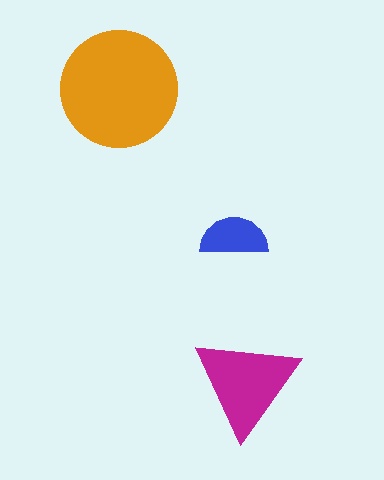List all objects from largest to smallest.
The orange circle, the magenta triangle, the blue semicircle.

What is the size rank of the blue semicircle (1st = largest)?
3rd.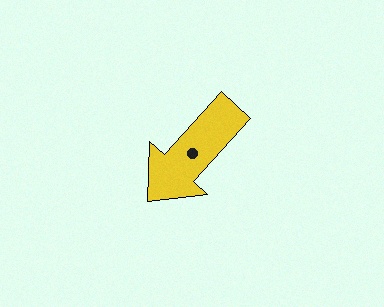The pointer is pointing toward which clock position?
Roughly 7 o'clock.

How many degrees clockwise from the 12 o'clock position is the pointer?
Approximately 223 degrees.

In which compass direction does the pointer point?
Southwest.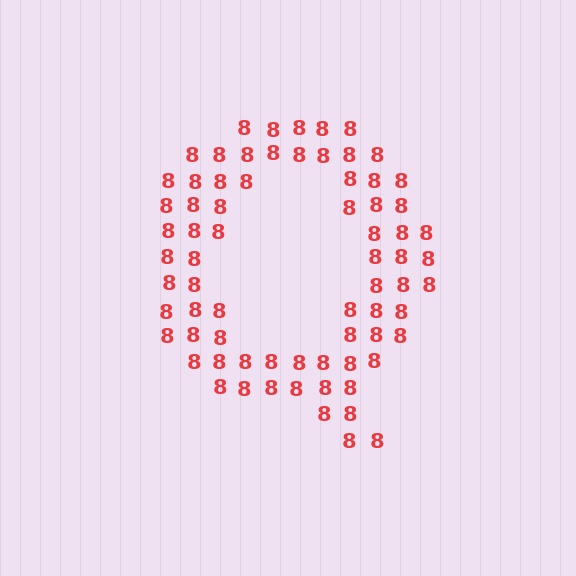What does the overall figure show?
The overall figure shows the letter Q.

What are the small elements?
The small elements are digit 8's.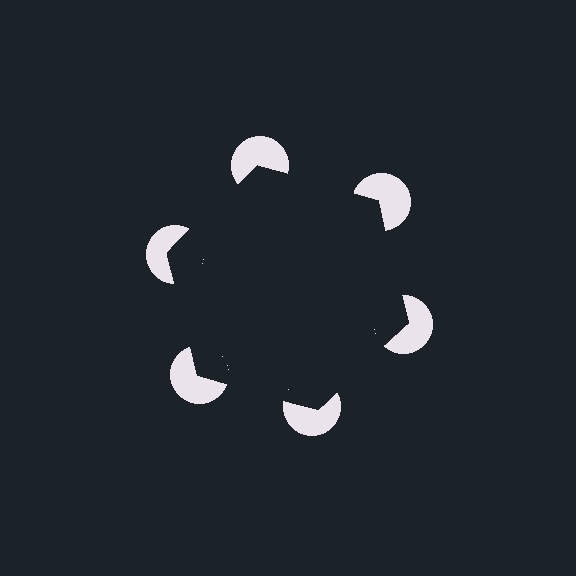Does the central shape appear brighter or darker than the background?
It typically appears slightly darker than the background, even though no actual brightness change is drawn.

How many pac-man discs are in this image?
There are 6 — one at each vertex of the illusory hexagon.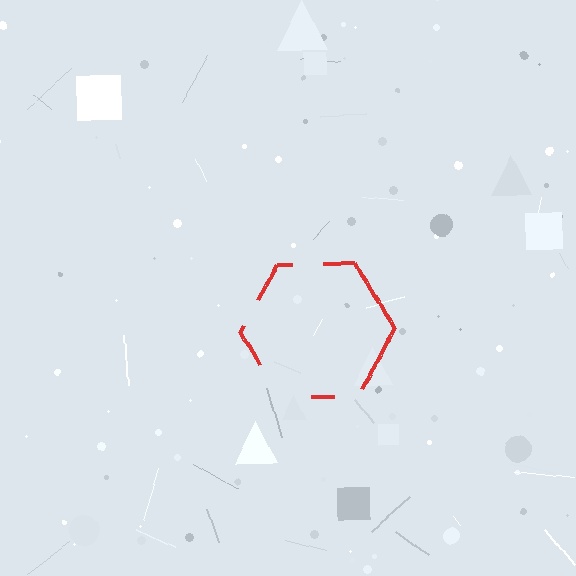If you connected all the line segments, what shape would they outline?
They would outline a hexagon.